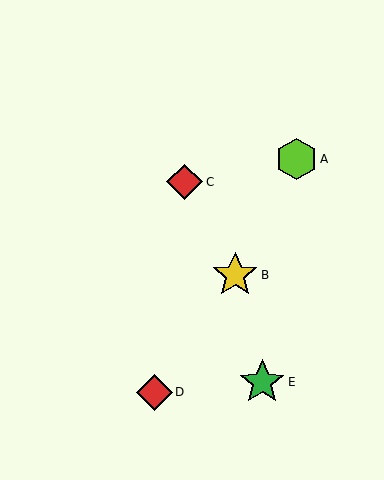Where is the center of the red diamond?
The center of the red diamond is at (154, 392).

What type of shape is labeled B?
Shape B is a yellow star.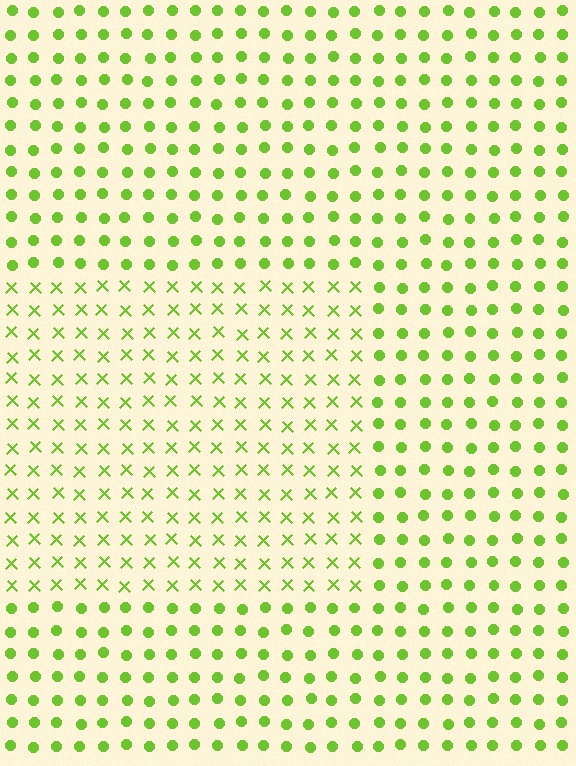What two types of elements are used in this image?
The image uses X marks inside the rectangle region and circles outside it.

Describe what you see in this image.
The image is filled with small lime elements arranged in a uniform grid. A rectangle-shaped region contains X marks, while the surrounding area contains circles. The boundary is defined purely by the change in element shape.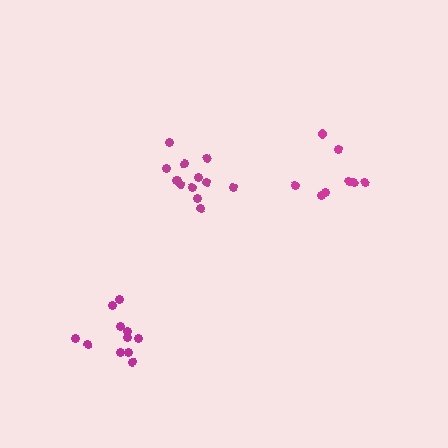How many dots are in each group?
Group 1: 8 dots, Group 2: 11 dots, Group 3: 13 dots (32 total).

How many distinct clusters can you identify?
There are 3 distinct clusters.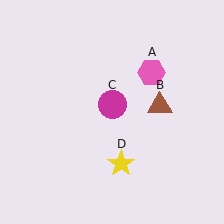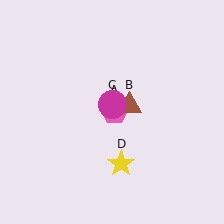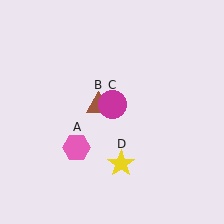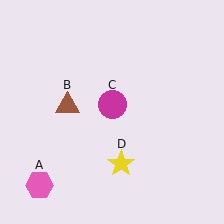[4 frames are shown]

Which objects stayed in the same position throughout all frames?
Magenta circle (object C) and yellow star (object D) remained stationary.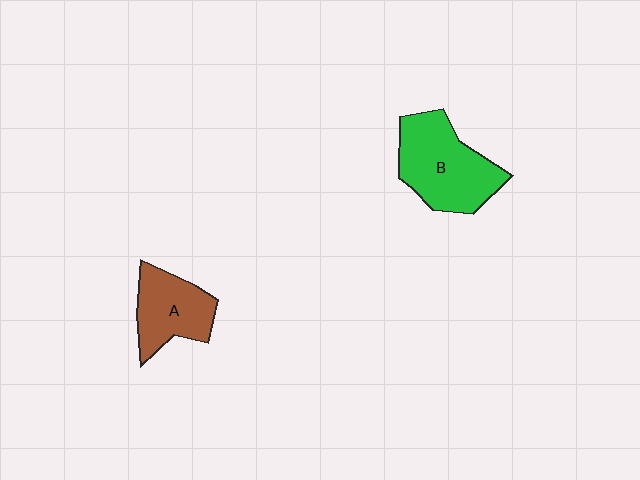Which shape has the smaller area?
Shape A (brown).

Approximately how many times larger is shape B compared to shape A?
Approximately 1.4 times.